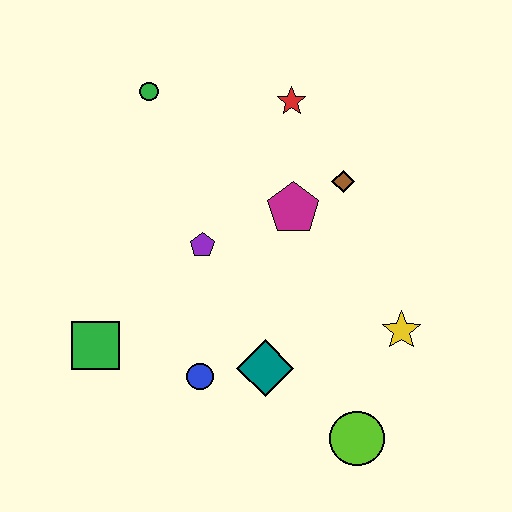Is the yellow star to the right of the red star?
Yes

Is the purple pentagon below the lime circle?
No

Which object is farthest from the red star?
The lime circle is farthest from the red star.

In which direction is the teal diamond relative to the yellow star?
The teal diamond is to the left of the yellow star.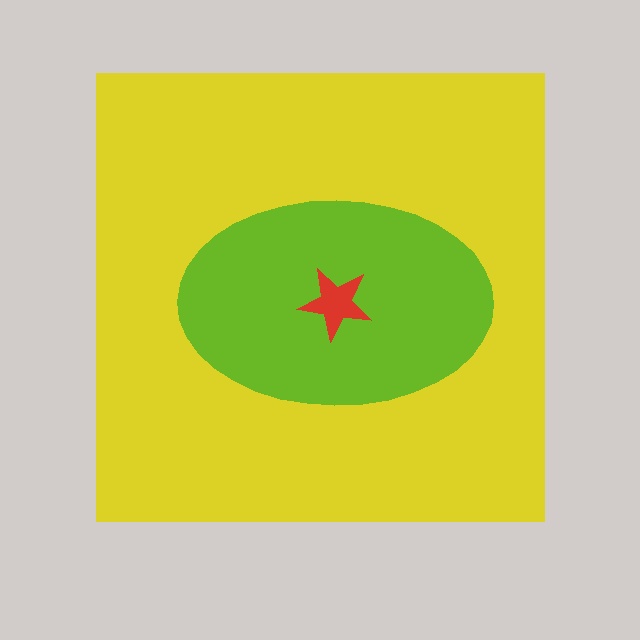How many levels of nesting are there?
3.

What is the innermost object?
The red star.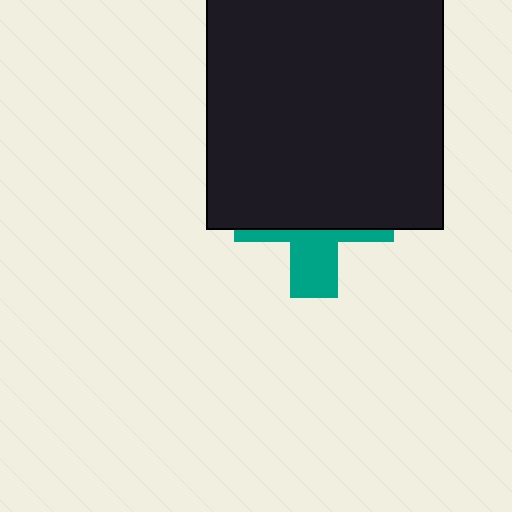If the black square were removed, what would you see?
You would see the complete teal cross.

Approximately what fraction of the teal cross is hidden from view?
Roughly 65% of the teal cross is hidden behind the black square.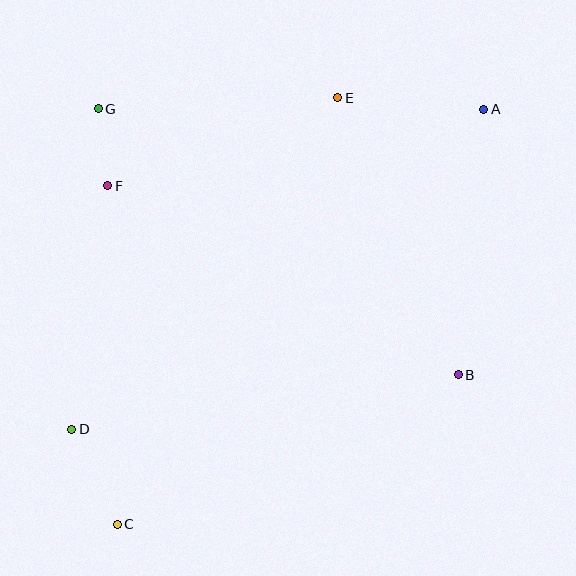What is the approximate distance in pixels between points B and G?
The distance between B and G is approximately 447 pixels.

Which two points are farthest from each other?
Points A and C are farthest from each other.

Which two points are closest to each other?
Points F and G are closest to each other.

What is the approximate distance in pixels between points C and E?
The distance between C and E is approximately 480 pixels.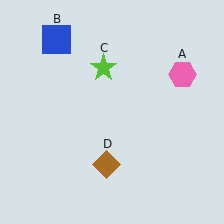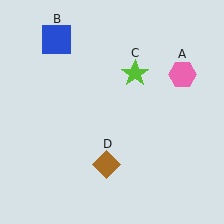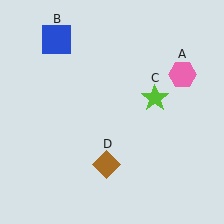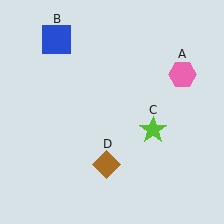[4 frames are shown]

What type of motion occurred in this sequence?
The lime star (object C) rotated clockwise around the center of the scene.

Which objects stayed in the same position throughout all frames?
Pink hexagon (object A) and blue square (object B) and brown diamond (object D) remained stationary.